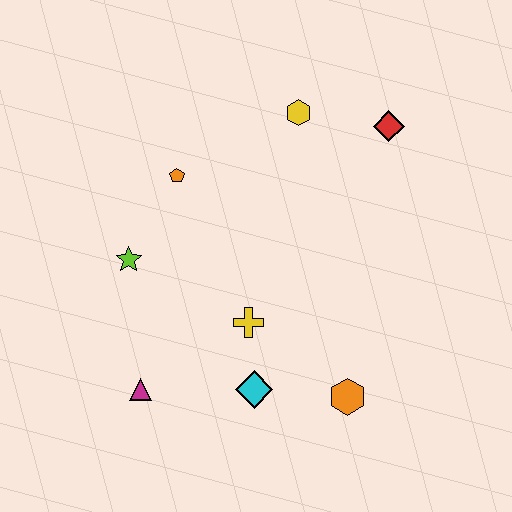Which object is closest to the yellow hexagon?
The red diamond is closest to the yellow hexagon.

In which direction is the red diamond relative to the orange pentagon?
The red diamond is to the right of the orange pentagon.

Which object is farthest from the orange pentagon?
The orange hexagon is farthest from the orange pentagon.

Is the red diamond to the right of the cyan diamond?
Yes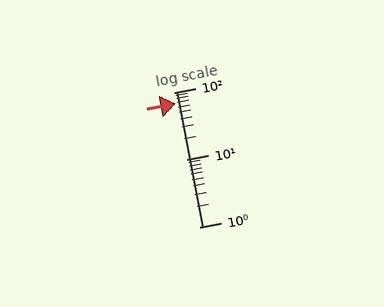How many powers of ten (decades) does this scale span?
The scale spans 2 decades, from 1 to 100.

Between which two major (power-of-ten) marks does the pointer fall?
The pointer is between 10 and 100.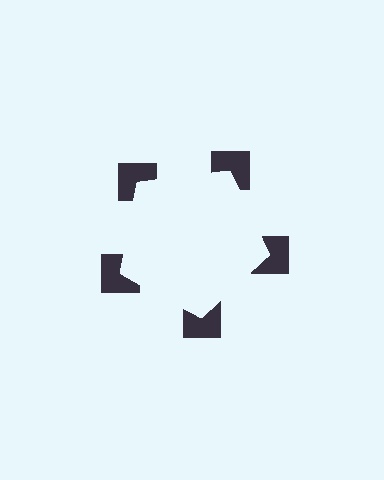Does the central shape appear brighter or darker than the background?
It typically appears slightly brighter than the background, even though no actual brightness change is drawn.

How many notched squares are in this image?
There are 5 — one at each vertex of the illusory pentagon.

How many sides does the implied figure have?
5 sides.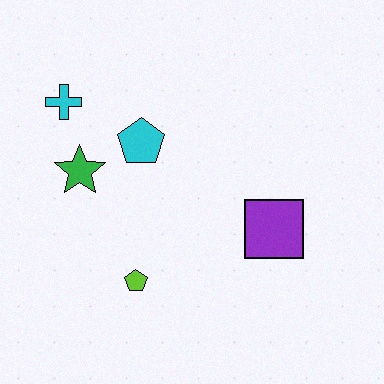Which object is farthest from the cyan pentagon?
The purple square is farthest from the cyan pentagon.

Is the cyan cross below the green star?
No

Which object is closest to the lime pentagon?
The green star is closest to the lime pentagon.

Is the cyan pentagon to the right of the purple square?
No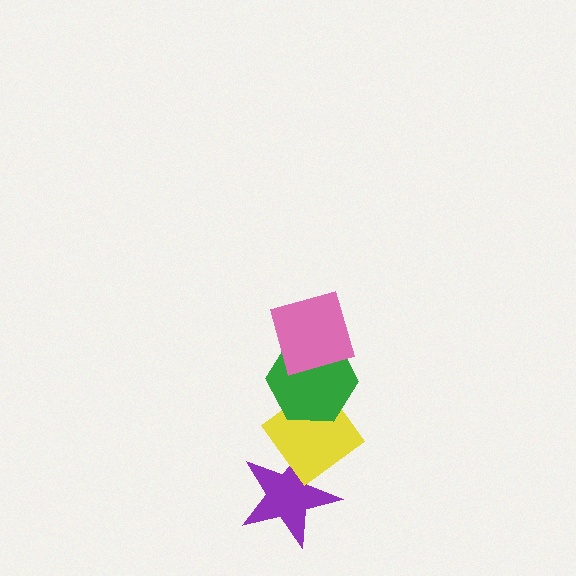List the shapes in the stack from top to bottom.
From top to bottom: the pink diamond, the green hexagon, the yellow diamond, the purple star.